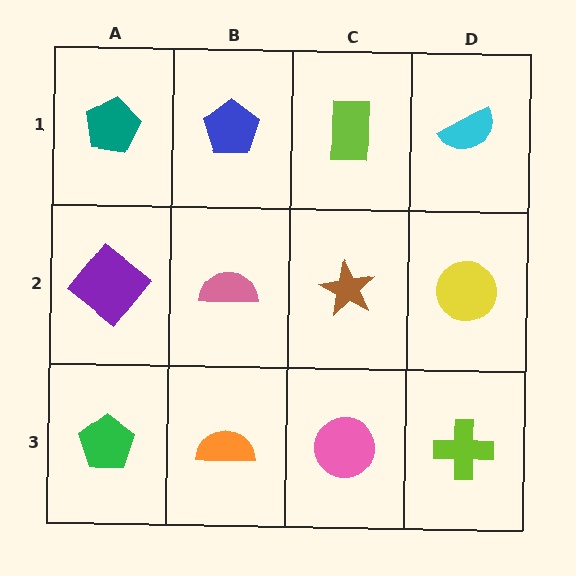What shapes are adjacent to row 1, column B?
A pink semicircle (row 2, column B), a teal pentagon (row 1, column A), a lime rectangle (row 1, column C).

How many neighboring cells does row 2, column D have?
3.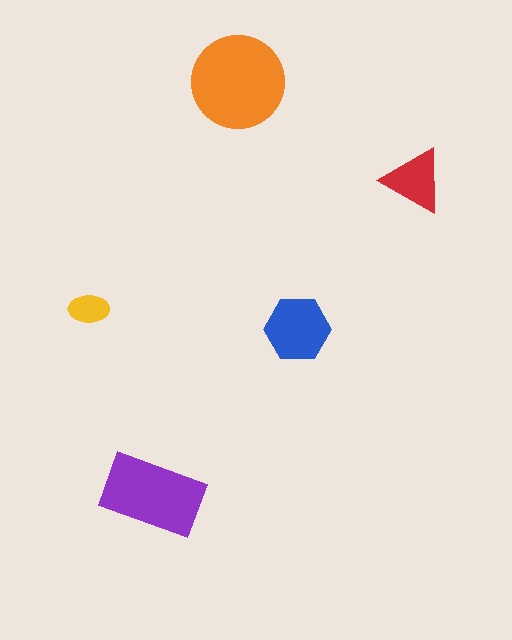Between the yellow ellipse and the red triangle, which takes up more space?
The red triangle.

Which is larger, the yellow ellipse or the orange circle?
The orange circle.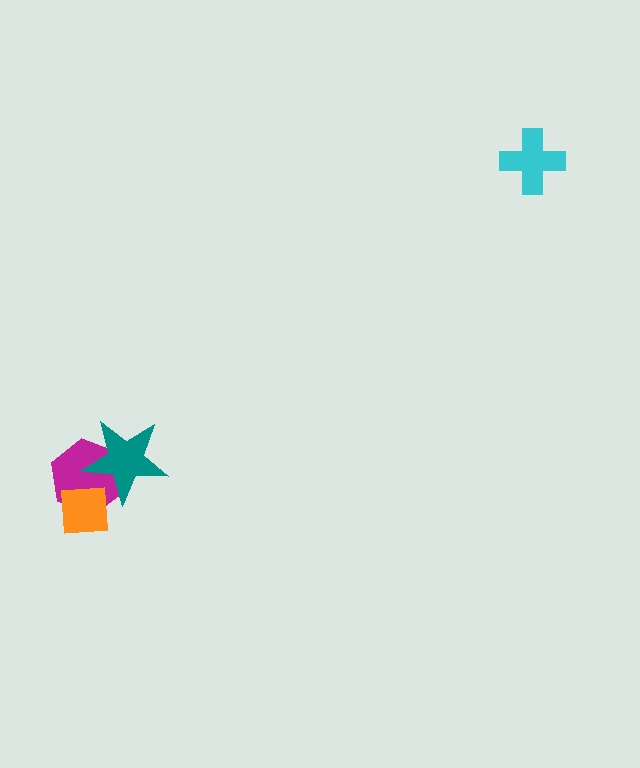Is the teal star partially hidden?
Yes, it is partially covered by another shape.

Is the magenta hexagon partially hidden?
Yes, it is partially covered by another shape.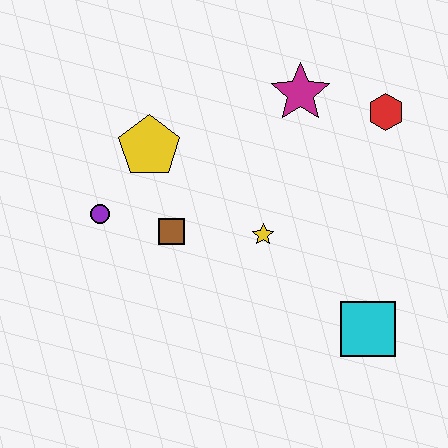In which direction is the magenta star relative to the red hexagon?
The magenta star is to the left of the red hexagon.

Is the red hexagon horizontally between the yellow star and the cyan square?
No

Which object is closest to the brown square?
The purple circle is closest to the brown square.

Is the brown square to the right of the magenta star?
No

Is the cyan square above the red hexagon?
No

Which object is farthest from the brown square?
The red hexagon is farthest from the brown square.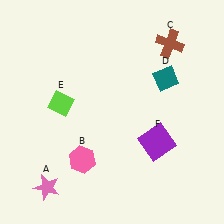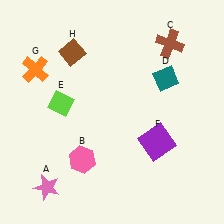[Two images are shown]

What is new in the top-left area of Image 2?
An orange cross (G) was added in the top-left area of Image 2.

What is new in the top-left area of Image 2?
A brown diamond (H) was added in the top-left area of Image 2.